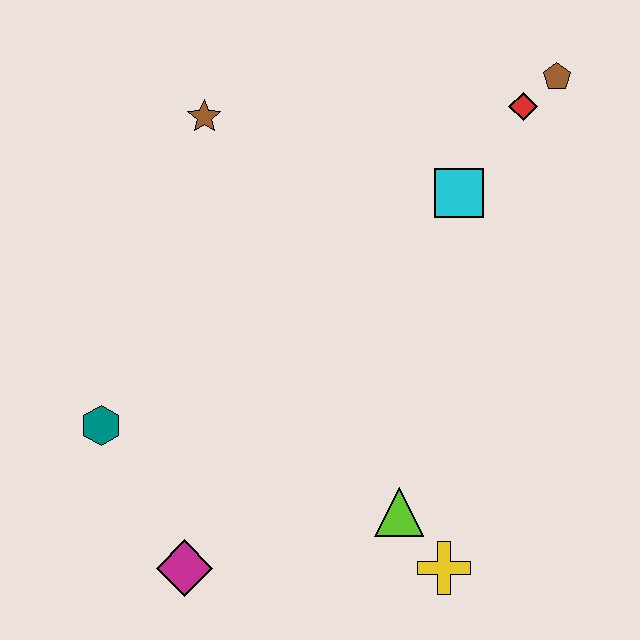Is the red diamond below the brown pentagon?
Yes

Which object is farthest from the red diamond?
The magenta diamond is farthest from the red diamond.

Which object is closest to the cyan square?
The red diamond is closest to the cyan square.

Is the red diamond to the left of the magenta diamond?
No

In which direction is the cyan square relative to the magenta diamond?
The cyan square is above the magenta diamond.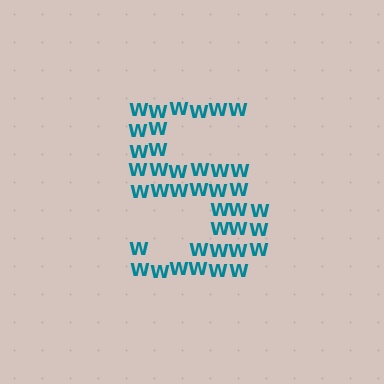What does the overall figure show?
The overall figure shows the digit 5.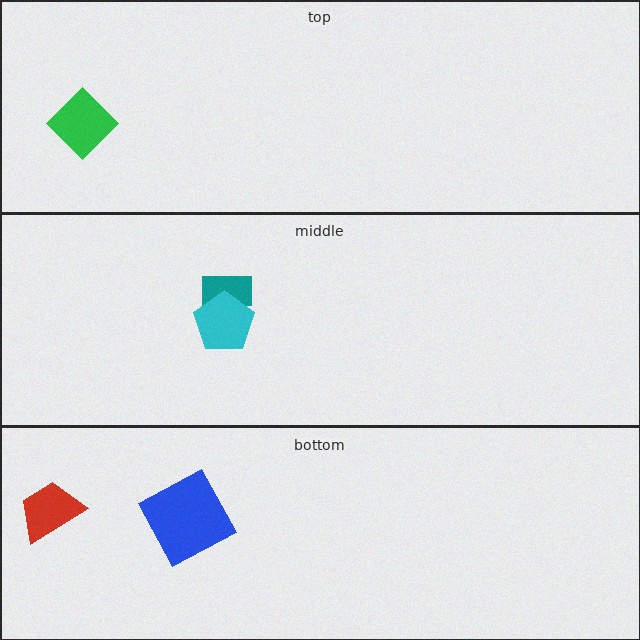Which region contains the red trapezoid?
The bottom region.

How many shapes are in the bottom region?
2.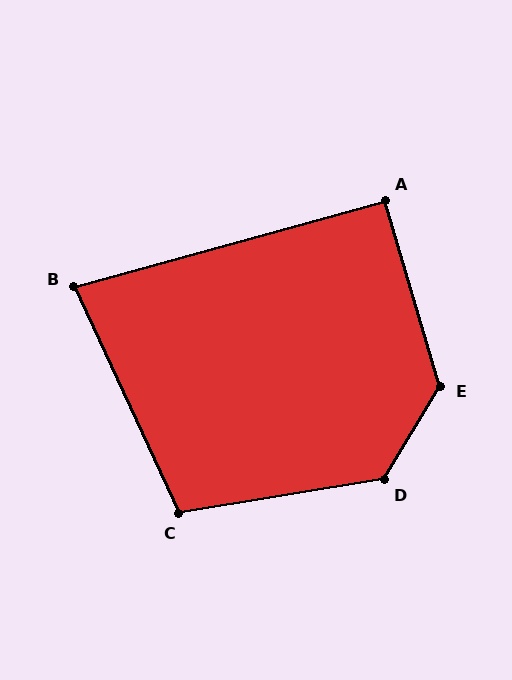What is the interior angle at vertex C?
Approximately 106 degrees (obtuse).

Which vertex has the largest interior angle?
E, at approximately 133 degrees.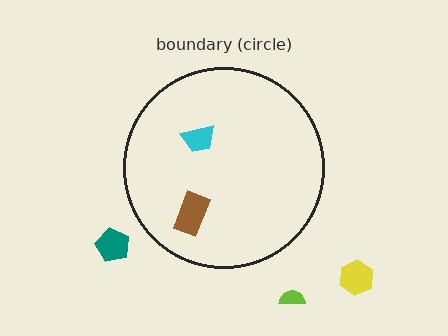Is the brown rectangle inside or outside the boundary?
Inside.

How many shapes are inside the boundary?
2 inside, 3 outside.